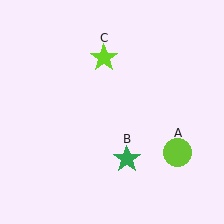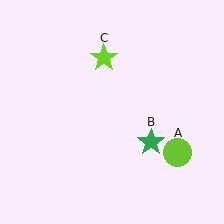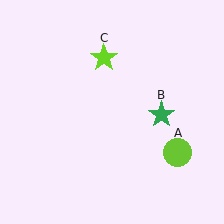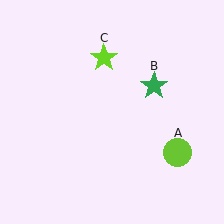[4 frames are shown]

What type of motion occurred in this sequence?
The green star (object B) rotated counterclockwise around the center of the scene.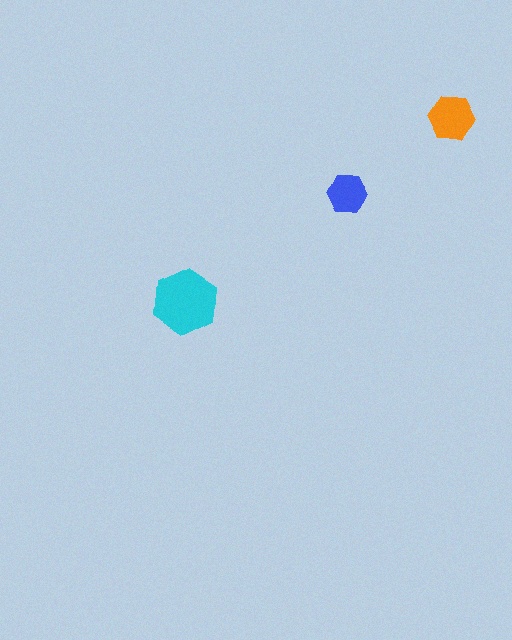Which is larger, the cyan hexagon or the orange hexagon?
The cyan one.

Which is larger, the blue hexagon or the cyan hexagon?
The cyan one.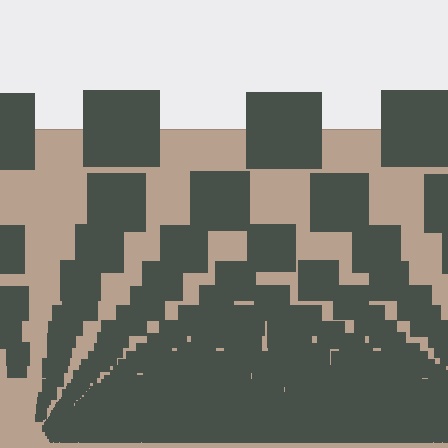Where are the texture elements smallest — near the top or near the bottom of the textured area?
Near the bottom.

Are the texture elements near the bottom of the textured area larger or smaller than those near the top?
Smaller. The gradient is inverted — elements near the bottom are smaller and denser.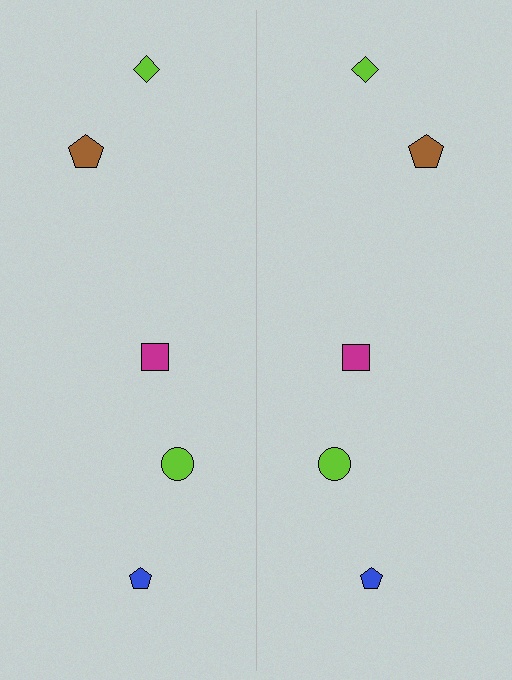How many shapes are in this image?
There are 10 shapes in this image.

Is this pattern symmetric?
Yes, this pattern has bilateral (reflection) symmetry.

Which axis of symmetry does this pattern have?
The pattern has a vertical axis of symmetry running through the center of the image.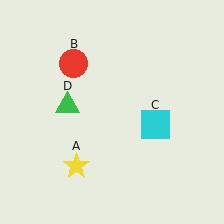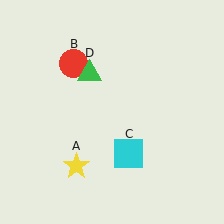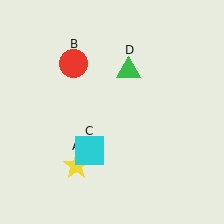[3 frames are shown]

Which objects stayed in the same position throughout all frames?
Yellow star (object A) and red circle (object B) remained stationary.